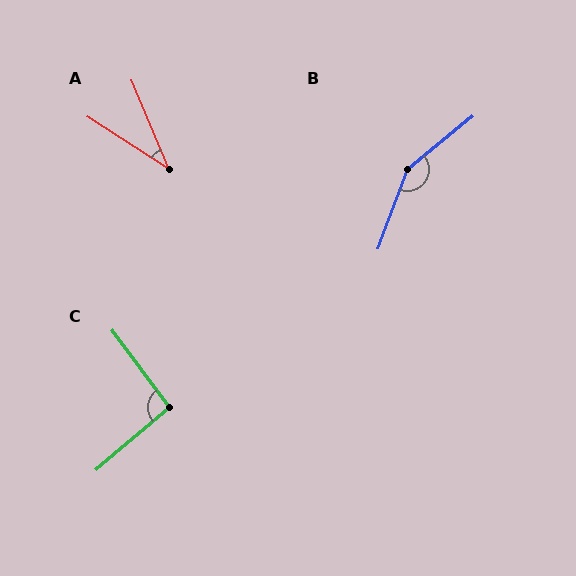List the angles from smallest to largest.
A (34°), C (94°), B (150°).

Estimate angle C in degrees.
Approximately 94 degrees.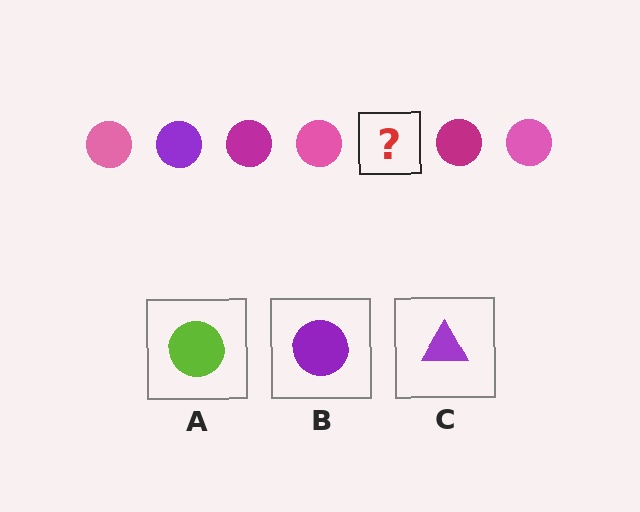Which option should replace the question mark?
Option B.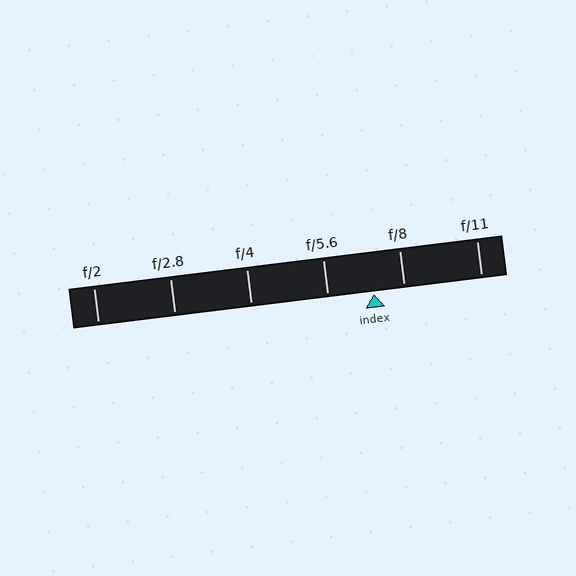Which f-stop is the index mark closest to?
The index mark is closest to f/8.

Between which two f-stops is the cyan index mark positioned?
The index mark is between f/5.6 and f/8.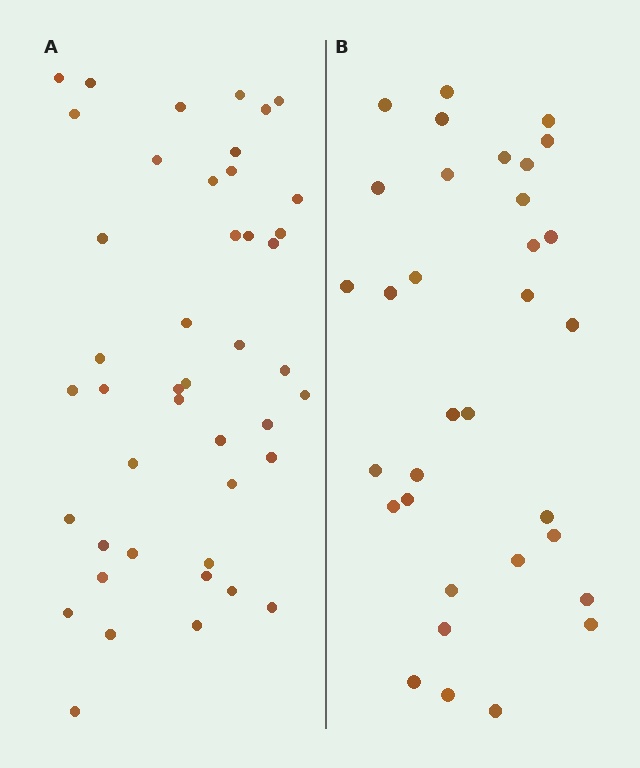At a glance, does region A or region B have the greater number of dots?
Region A (the left region) has more dots.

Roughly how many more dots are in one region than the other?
Region A has roughly 12 or so more dots than region B.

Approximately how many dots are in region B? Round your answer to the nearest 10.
About 30 dots. (The exact count is 33, which rounds to 30.)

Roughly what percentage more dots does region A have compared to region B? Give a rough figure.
About 35% more.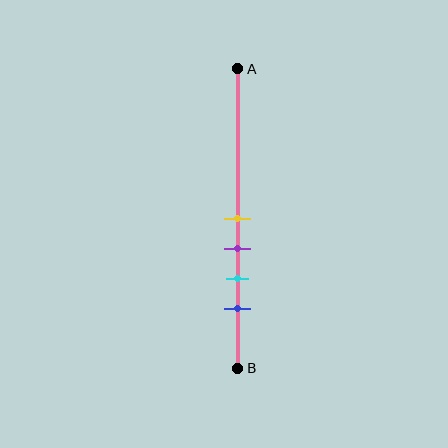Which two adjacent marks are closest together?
The yellow and purple marks are the closest adjacent pair.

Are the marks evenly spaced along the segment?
Yes, the marks are approximately evenly spaced.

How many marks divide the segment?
There are 4 marks dividing the segment.